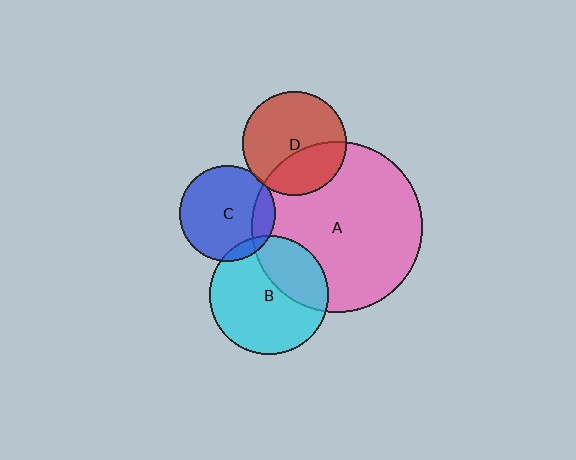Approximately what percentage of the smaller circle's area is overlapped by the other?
Approximately 15%.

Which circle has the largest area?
Circle A (pink).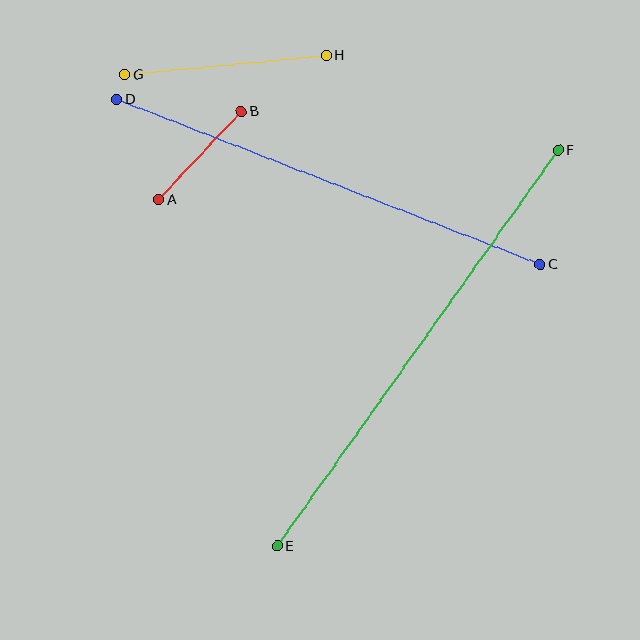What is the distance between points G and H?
The distance is approximately 202 pixels.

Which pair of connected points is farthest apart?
Points E and F are farthest apart.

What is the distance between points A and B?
The distance is approximately 121 pixels.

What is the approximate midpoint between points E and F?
The midpoint is at approximately (418, 348) pixels.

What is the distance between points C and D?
The distance is approximately 454 pixels.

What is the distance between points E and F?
The distance is approximately 485 pixels.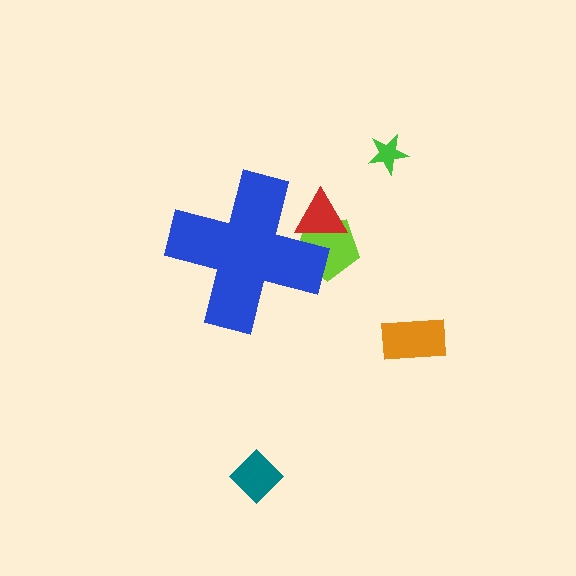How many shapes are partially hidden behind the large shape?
2 shapes are partially hidden.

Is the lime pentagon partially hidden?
Yes, the lime pentagon is partially hidden behind the blue cross.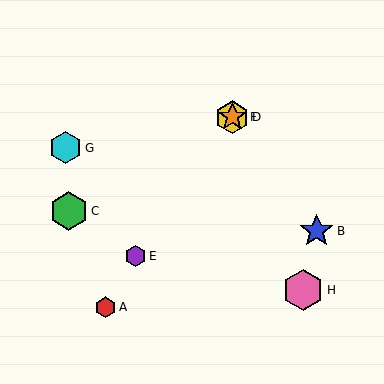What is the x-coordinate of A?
Object A is at x≈105.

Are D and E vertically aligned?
No, D is at x≈232 and E is at x≈136.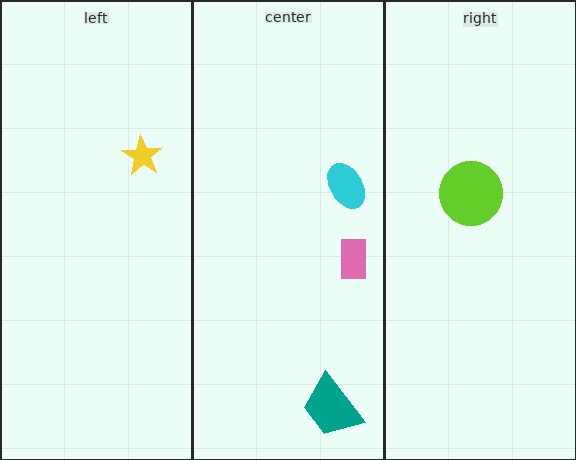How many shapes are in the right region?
1.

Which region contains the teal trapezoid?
The center region.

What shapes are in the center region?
The pink rectangle, the teal trapezoid, the cyan ellipse.